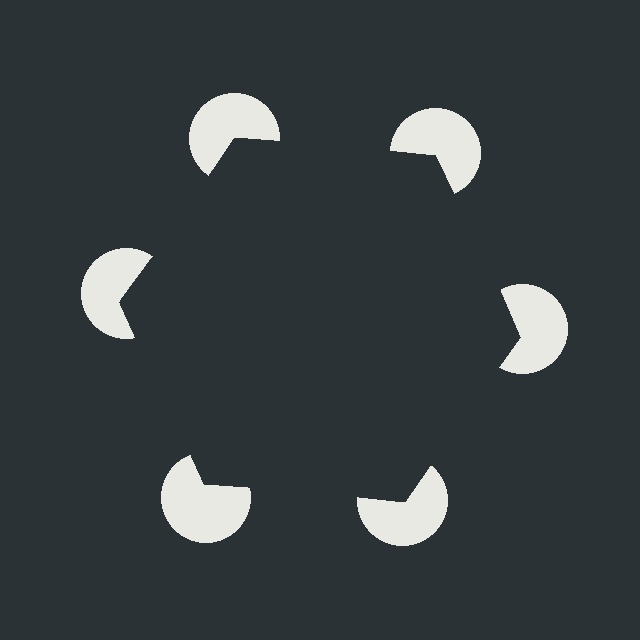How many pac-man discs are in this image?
There are 6 — one at each vertex of the illusory hexagon.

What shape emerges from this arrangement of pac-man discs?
An illusory hexagon — its edges are inferred from the aligned wedge cuts in the pac-man discs, not physically drawn.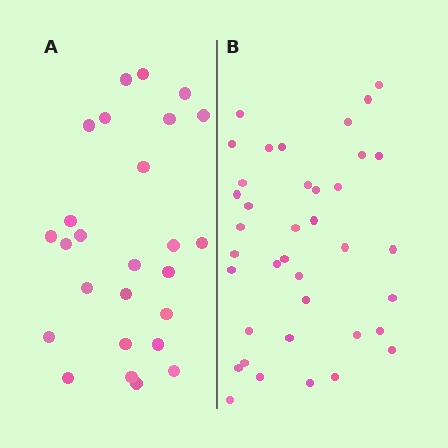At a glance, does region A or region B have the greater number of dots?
Region B (the right region) has more dots.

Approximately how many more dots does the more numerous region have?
Region B has roughly 12 or so more dots than region A.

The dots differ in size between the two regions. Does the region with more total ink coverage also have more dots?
No. Region A has more total ink coverage because its dots are larger, but region B actually contains more individual dots. Total area can be misleading — the number of items is what matters here.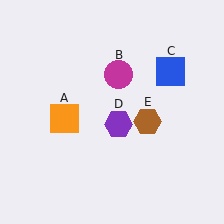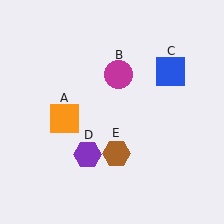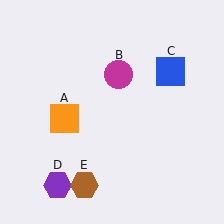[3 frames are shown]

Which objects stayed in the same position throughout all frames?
Orange square (object A) and magenta circle (object B) and blue square (object C) remained stationary.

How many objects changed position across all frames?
2 objects changed position: purple hexagon (object D), brown hexagon (object E).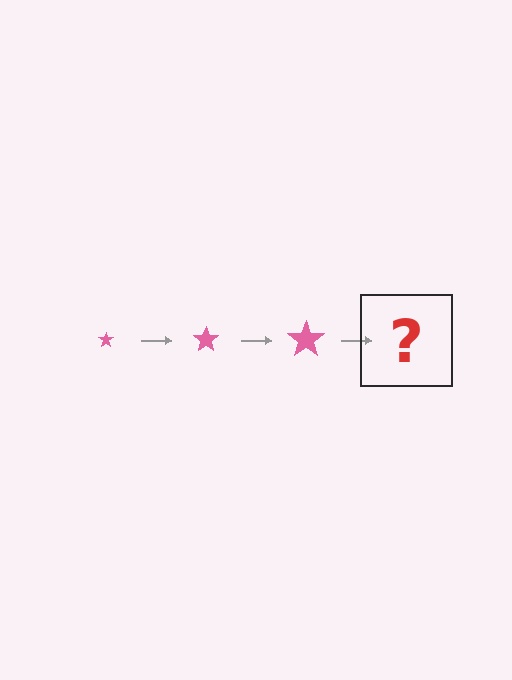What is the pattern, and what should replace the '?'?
The pattern is that the star gets progressively larger each step. The '?' should be a pink star, larger than the previous one.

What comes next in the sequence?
The next element should be a pink star, larger than the previous one.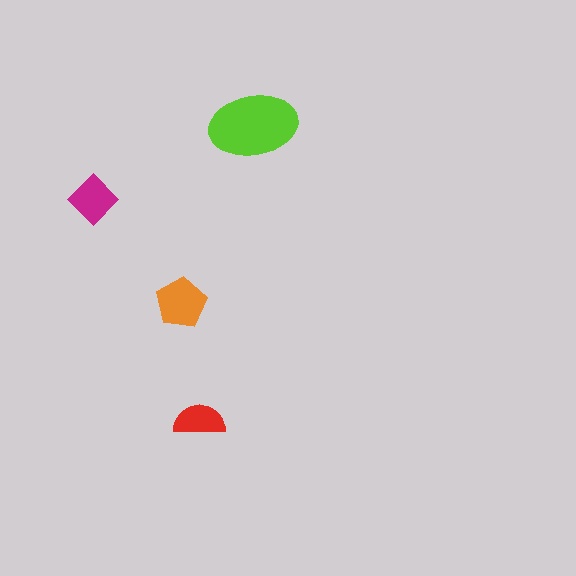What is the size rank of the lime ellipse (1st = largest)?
1st.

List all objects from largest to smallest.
The lime ellipse, the orange pentagon, the magenta diamond, the red semicircle.